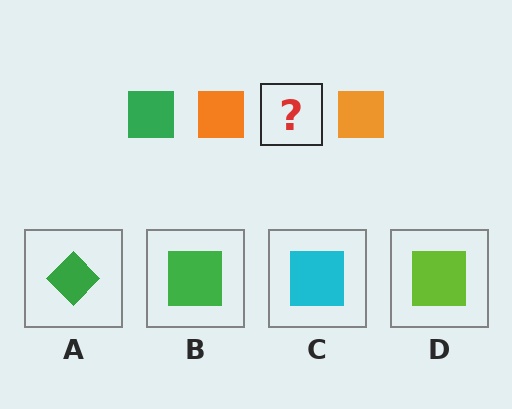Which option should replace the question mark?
Option B.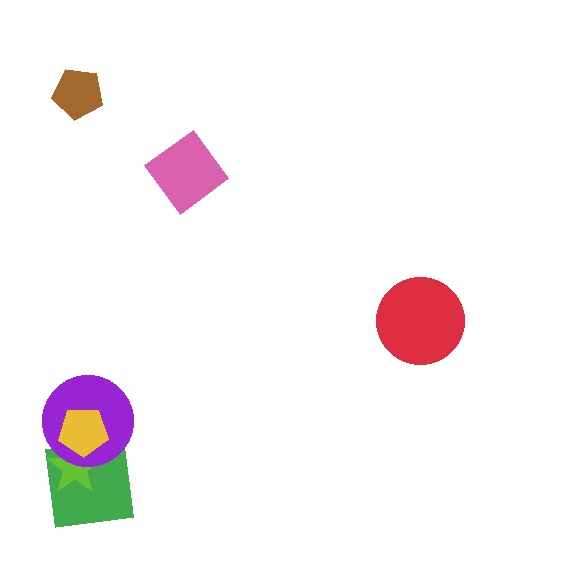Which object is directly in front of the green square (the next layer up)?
The lime star is directly in front of the green square.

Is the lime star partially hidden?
Yes, it is partially covered by another shape.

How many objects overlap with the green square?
3 objects overlap with the green square.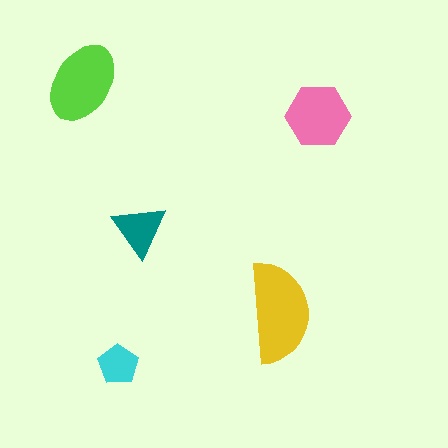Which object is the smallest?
The cyan pentagon.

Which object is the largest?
The yellow semicircle.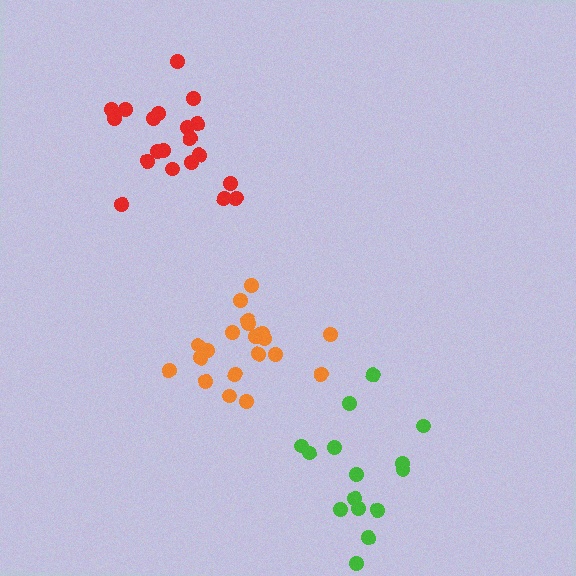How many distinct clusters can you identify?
There are 3 distinct clusters.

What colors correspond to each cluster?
The clusters are colored: orange, red, green.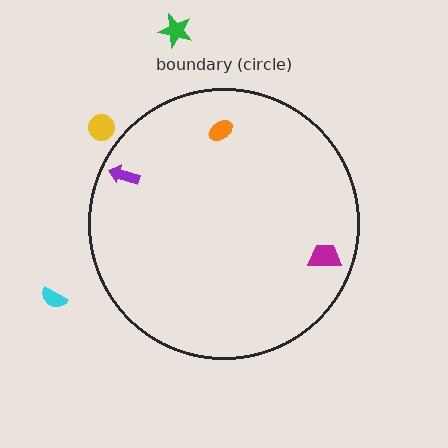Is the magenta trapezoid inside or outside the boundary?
Inside.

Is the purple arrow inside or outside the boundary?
Inside.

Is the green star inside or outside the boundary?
Outside.